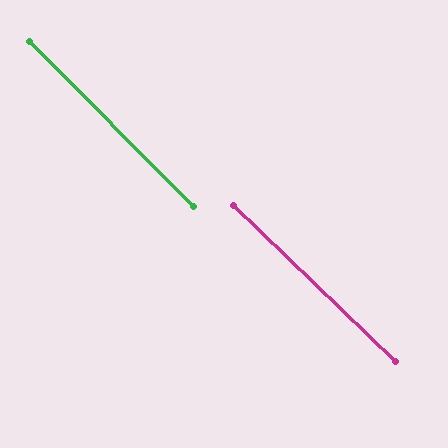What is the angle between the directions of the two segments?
Approximately 2 degrees.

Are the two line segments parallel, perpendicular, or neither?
Parallel — their directions differ by only 1.6°.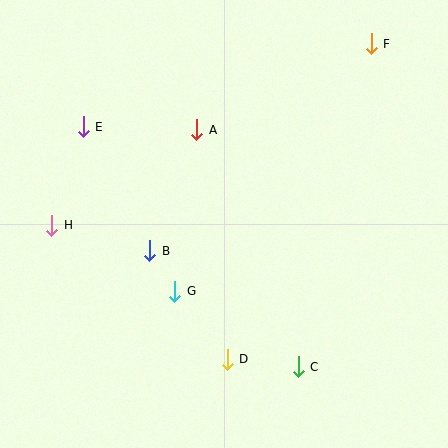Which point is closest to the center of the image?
Point B at (150, 251) is closest to the center.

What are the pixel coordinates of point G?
Point G is at (175, 291).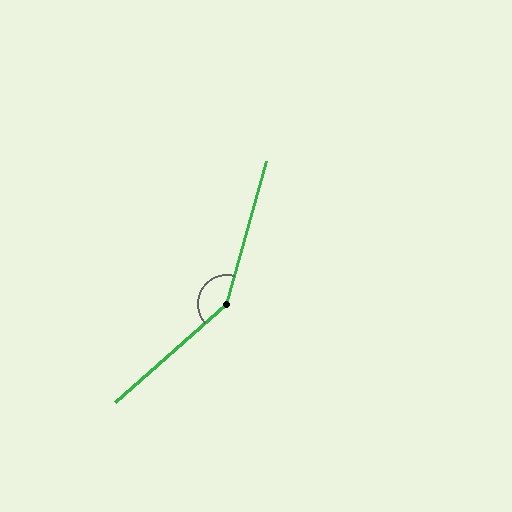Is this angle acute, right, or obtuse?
It is obtuse.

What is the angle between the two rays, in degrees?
Approximately 147 degrees.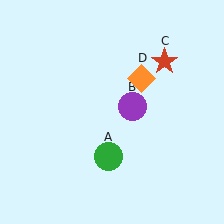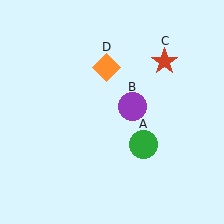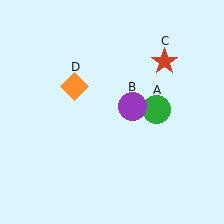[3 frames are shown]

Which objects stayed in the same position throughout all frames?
Purple circle (object B) and red star (object C) remained stationary.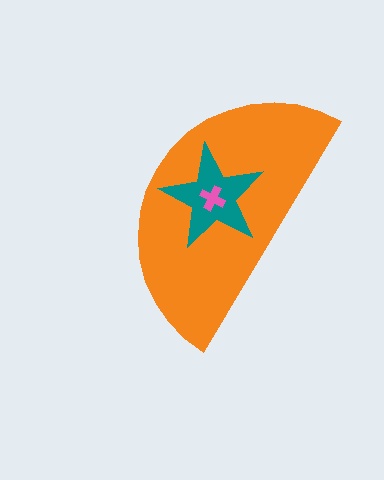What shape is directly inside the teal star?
The pink cross.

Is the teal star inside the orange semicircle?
Yes.